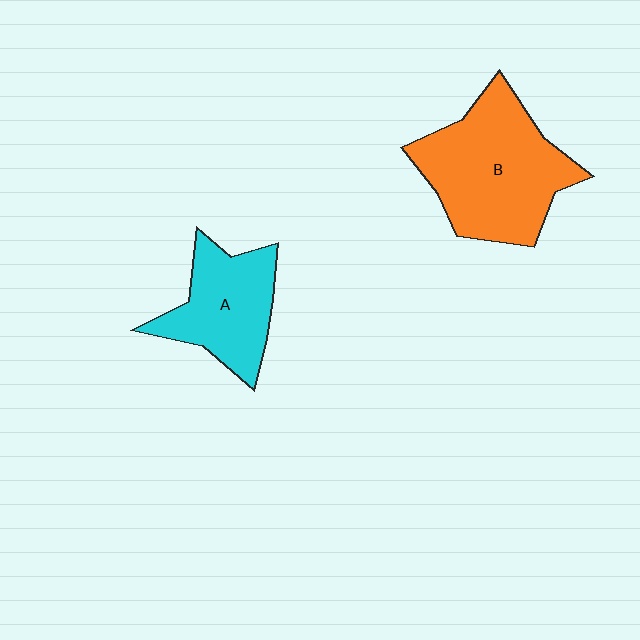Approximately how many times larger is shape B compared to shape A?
Approximately 1.5 times.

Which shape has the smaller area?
Shape A (cyan).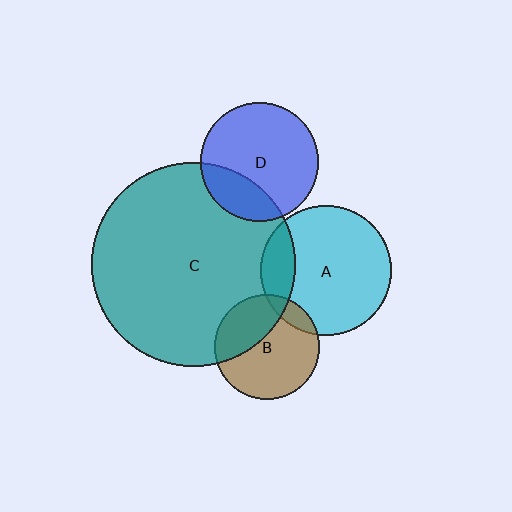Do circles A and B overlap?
Yes.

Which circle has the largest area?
Circle C (teal).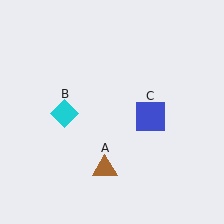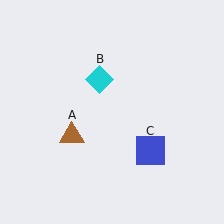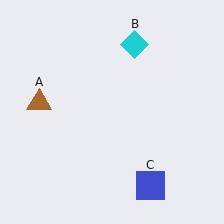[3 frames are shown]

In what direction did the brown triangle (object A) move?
The brown triangle (object A) moved up and to the left.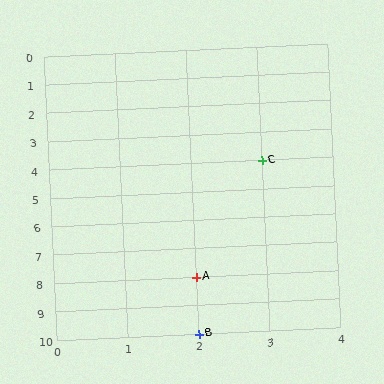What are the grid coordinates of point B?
Point B is at grid coordinates (2, 10).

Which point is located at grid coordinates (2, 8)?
Point A is at (2, 8).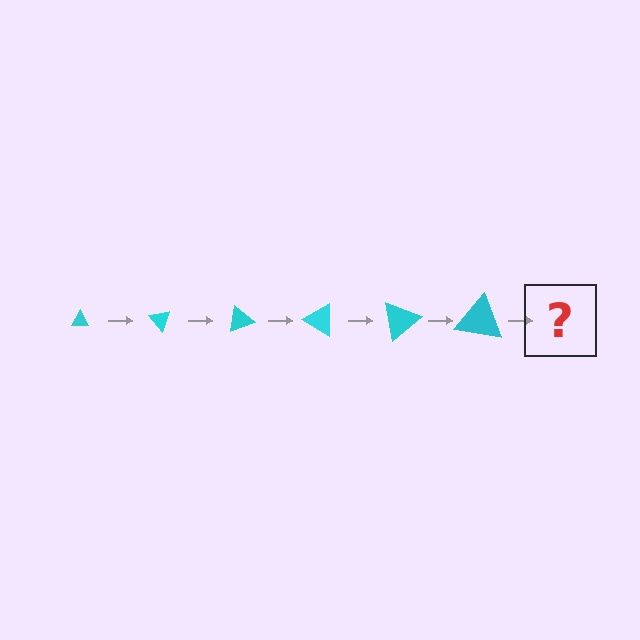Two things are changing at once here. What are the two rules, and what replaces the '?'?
The two rules are that the triangle grows larger each step and it rotates 50 degrees each step. The '?' should be a triangle, larger than the previous one and rotated 300 degrees from the start.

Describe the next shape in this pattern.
It should be a triangle, larger than the previous one and rotated 300 degrees from the start.